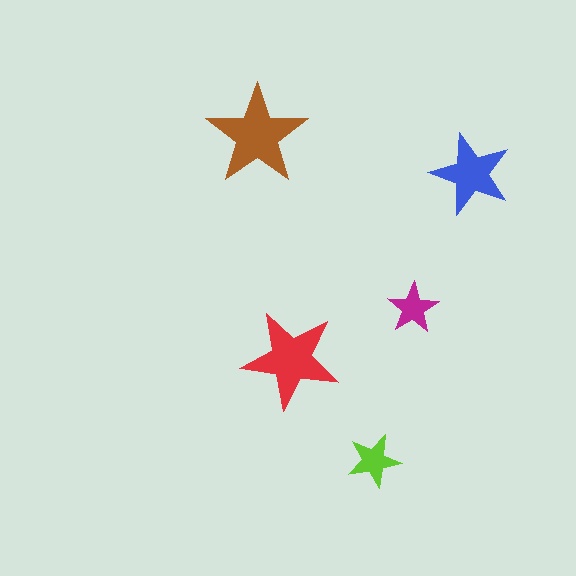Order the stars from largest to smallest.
the brown one, the red one, the blue one, the lime one, the magenta one.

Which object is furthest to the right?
The blue star is rightmost.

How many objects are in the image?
There are 5 objects in the image.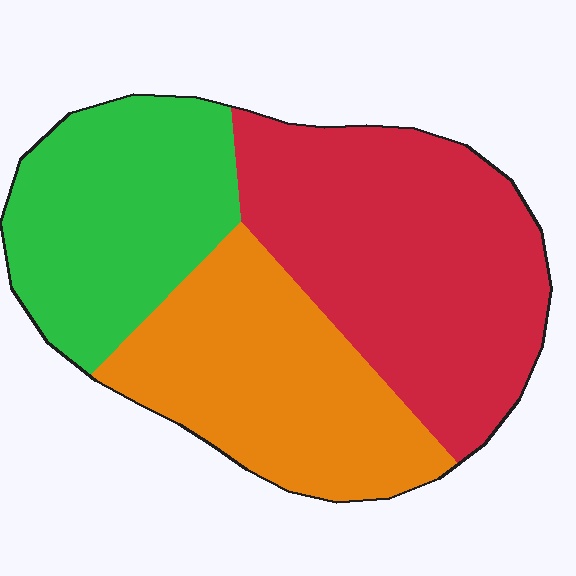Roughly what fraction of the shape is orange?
Orange covers roughly 30% of the shape.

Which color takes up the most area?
Red, at roughly 40%.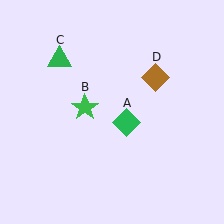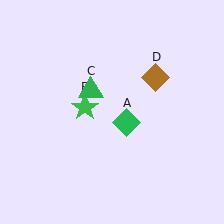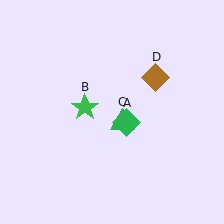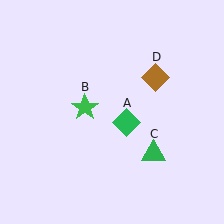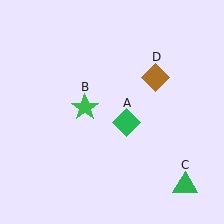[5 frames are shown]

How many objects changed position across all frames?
1 object changed position: green triangle (object C).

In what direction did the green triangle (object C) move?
The green triangle (object C) moved down and to the right.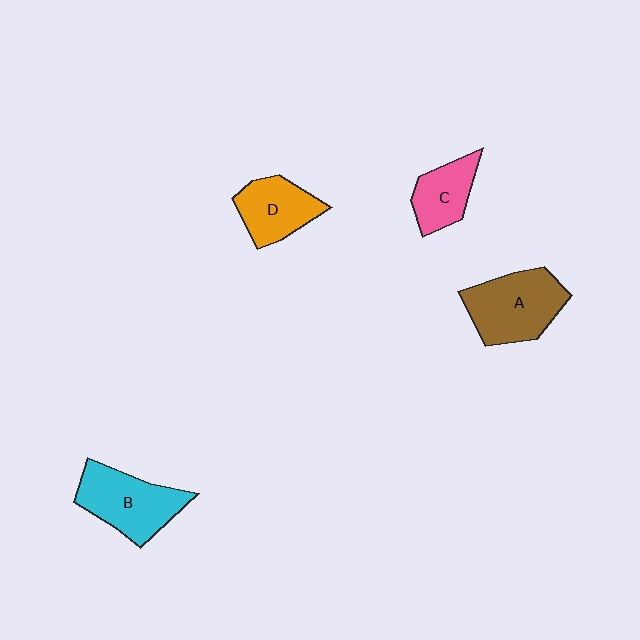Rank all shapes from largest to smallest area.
From largest to smallest: A (brown), B (cyan), D (orange), C (pink).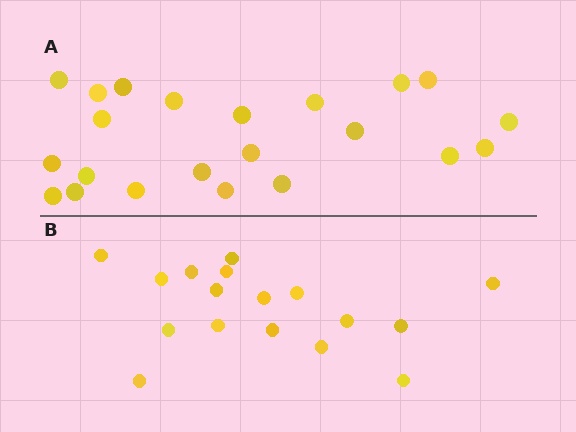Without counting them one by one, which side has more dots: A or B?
Region A (the top region) has more dots.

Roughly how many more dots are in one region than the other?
Region A has about 5 more dots than region B.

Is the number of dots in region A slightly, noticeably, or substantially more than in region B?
Region A has noticeably more, but not dramatically so. The ratio is roughly 1.3 to 1.